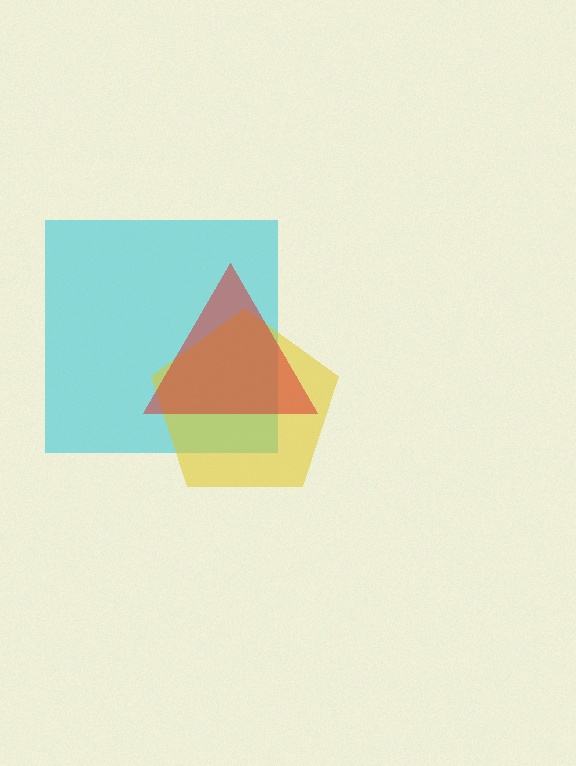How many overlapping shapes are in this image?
There are 3 overlapping shapes in the image.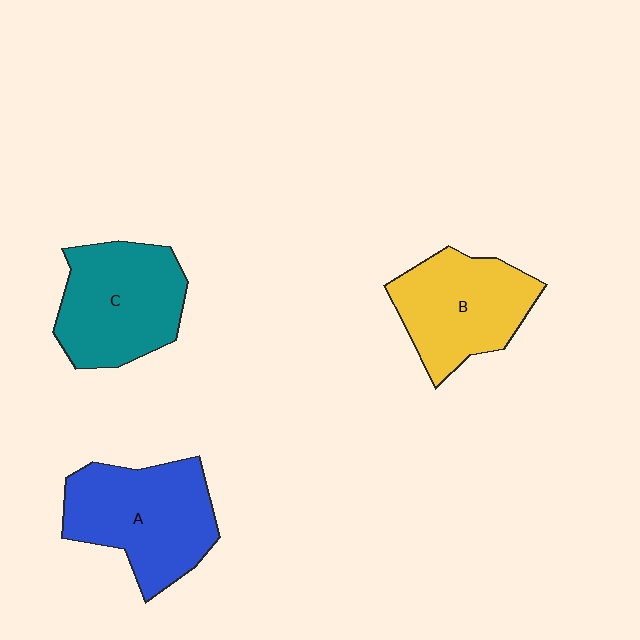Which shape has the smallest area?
Shape B (yellow).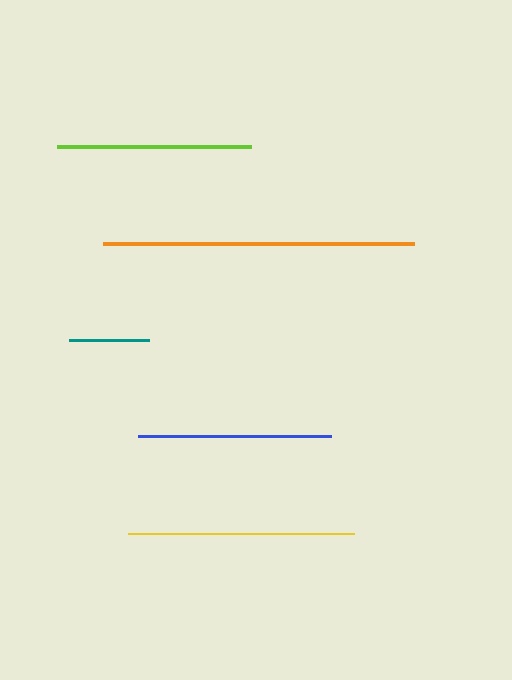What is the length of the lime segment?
The lime segment is approximately 194 pixels long.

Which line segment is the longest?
The orange line is the longest at approximately 311 pixels.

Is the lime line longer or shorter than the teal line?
The lime line is longer than the teal line.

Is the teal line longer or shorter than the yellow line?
The yellow line is longer than the teal line.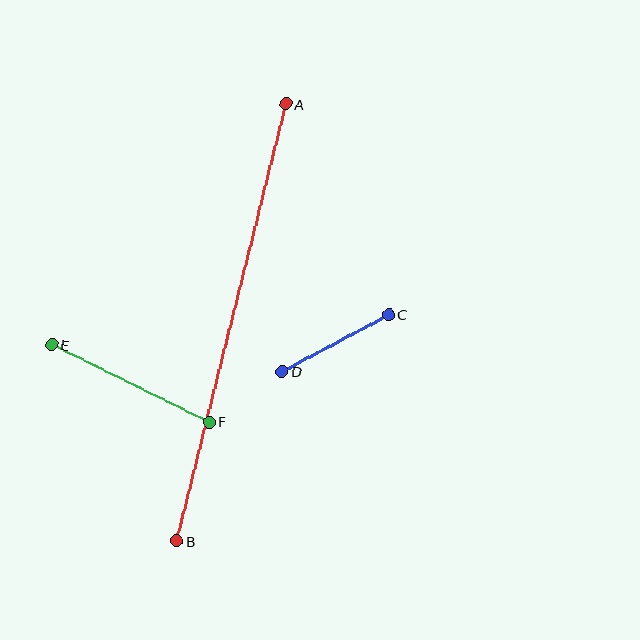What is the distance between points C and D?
The distance is approximately 121 pixels.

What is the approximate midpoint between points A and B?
The midpoint is at approximately (231, 322) pixels.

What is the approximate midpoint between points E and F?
The midpoint is at approximately (130, 383) pixels.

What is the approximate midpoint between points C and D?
The midpoint is at approximately (335, 343) pixels.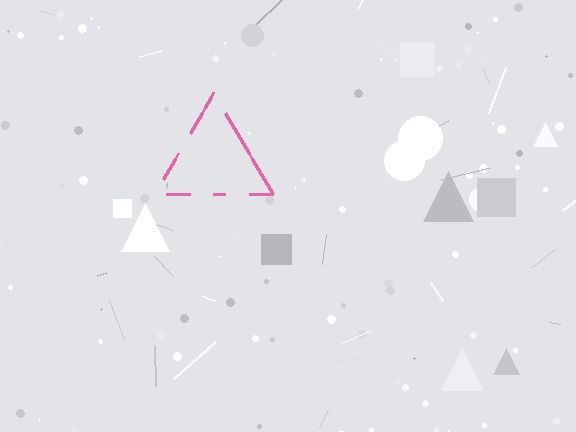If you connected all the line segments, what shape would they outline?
They would outline a triangle.